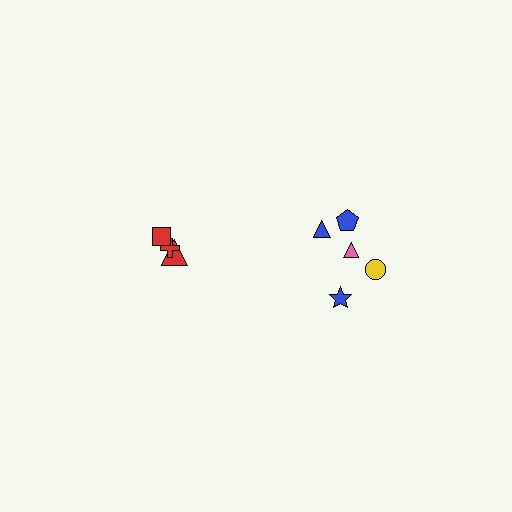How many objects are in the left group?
There are 3 objects.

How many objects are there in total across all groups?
There are 8 objects.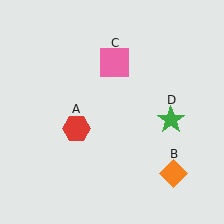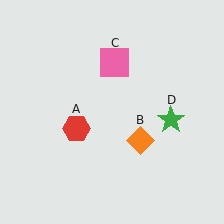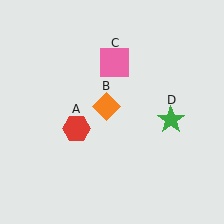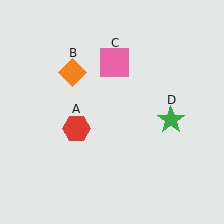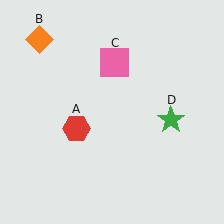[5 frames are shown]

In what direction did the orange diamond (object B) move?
The orange diamond (object B) moved up and to the left.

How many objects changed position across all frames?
1 object changed position: orange diamond (object B).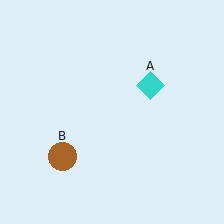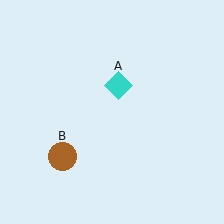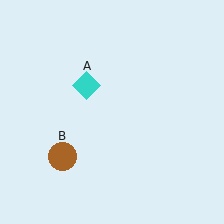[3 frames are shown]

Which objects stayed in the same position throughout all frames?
Brown circle (object B) remained stationary.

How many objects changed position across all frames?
1 object changed position: cyan diamond (object A).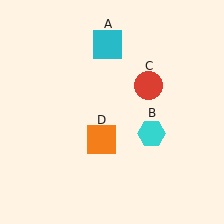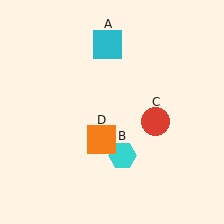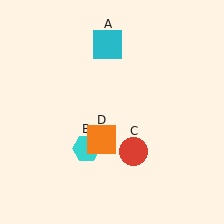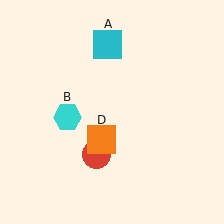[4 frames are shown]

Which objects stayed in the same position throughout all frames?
Cyan square (object A) and orange square (object D) remained stationary.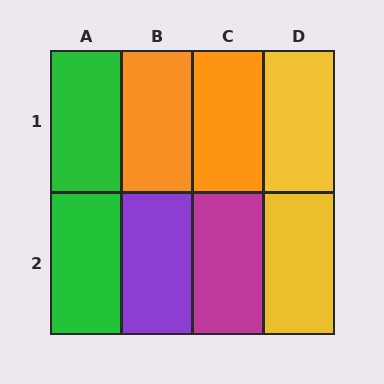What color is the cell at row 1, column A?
Green.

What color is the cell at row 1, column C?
Orange.